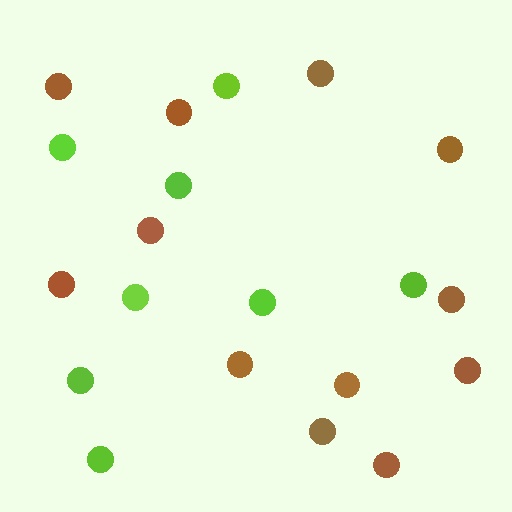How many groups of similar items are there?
There are 2 groups: one group of lime circles (8) and one group of brown circles (12).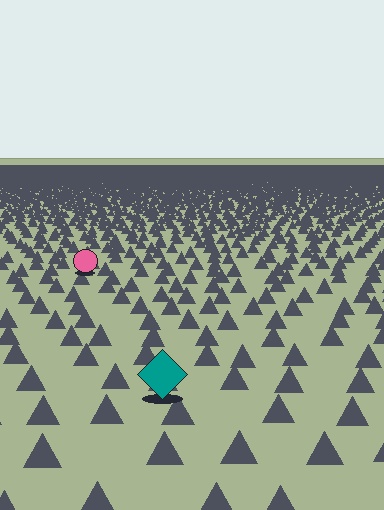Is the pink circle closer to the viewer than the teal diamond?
No. The teal diamond is closer — you can tell from the texture gradient: the ground texture is coarser near it.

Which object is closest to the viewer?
The teal diamond is closest. The texture marks near it are larger and more spread out.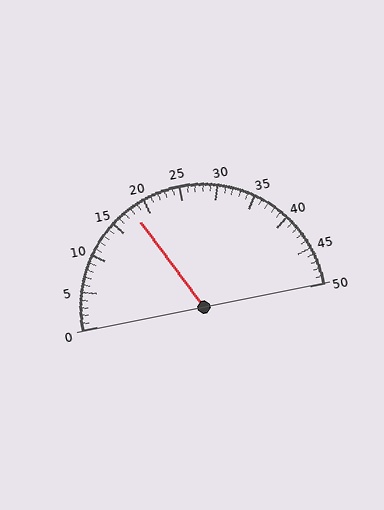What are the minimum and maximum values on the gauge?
The gauge ranges from 0 to 50.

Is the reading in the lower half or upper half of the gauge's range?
The reading is in the lower half of the range (0 to 50).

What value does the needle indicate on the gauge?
The needle indicates approximately 18.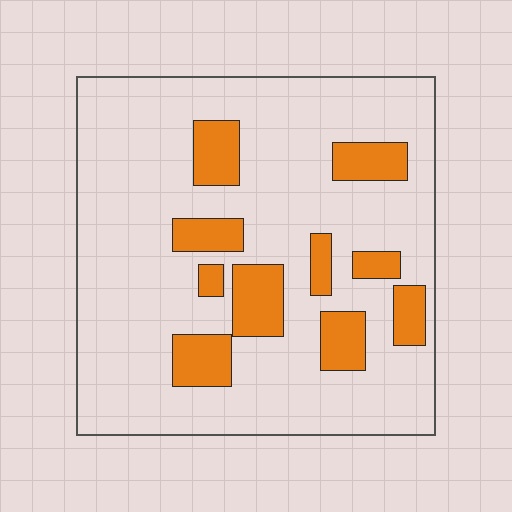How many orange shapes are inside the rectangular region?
10.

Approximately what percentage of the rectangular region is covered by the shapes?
Approximately 20%.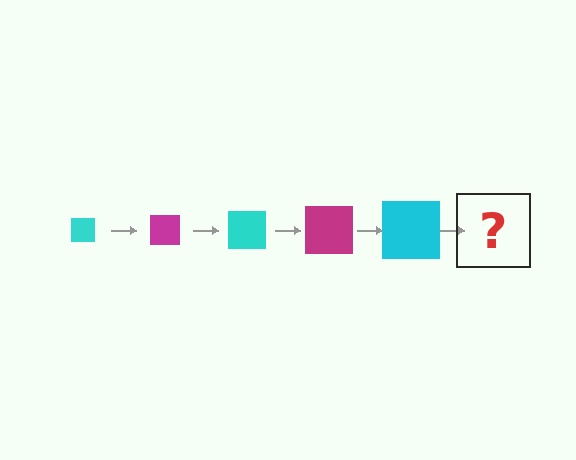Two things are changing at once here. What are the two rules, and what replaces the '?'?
The two rules are that the square grows larger each step and the color cycles through cyan and magenta. The '?' should be a magenta square, larger than the previous one.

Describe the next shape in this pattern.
It should be a magenta square, larger than the previous one.